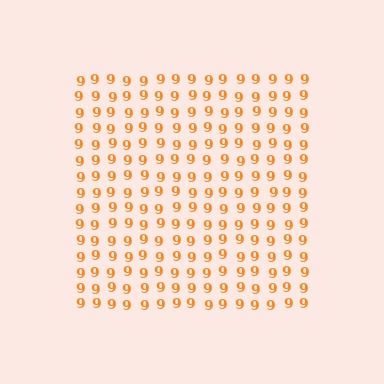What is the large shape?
The large shape is a square.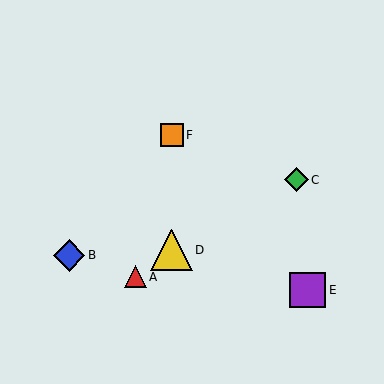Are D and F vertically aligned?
Yes, both are at x≈172.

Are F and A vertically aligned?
No, F is at x≈172 and A is at x≈135.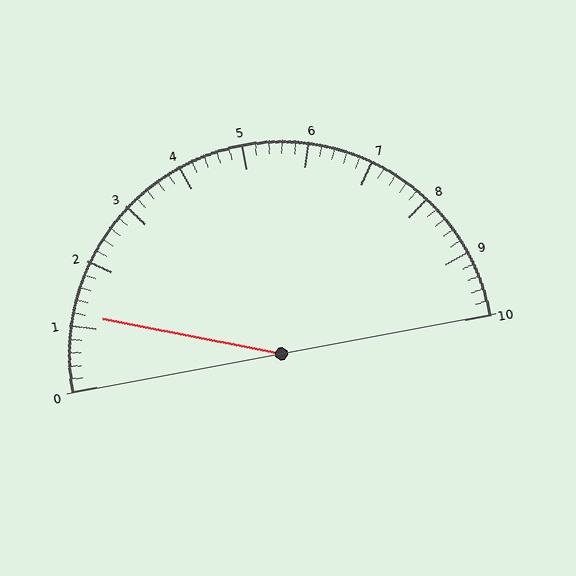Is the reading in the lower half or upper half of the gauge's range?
The reading is in the lower half of the range (0 to 10).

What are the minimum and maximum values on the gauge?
The gauge ranges from 0 to 10.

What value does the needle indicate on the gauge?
The needle indicates approximately 1.2.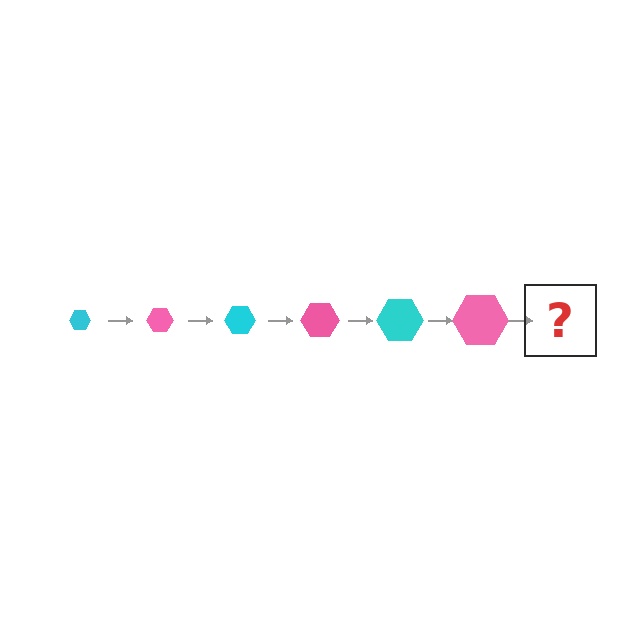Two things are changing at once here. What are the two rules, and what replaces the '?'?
The two rules are that the hexagon grows larger each step and the color cycles through cyan and pink. The '?' should be a cyan hexagon, larger than the previous one.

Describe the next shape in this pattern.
It should be a cyan hexagon, larger than the previous one.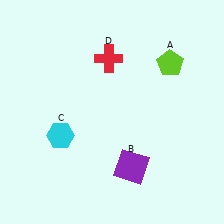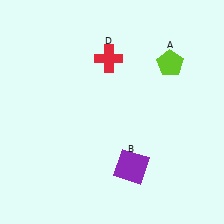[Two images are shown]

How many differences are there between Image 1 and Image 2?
There is 1 difference between the two images.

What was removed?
The cyan hexagon (C) was removed in Image 2.